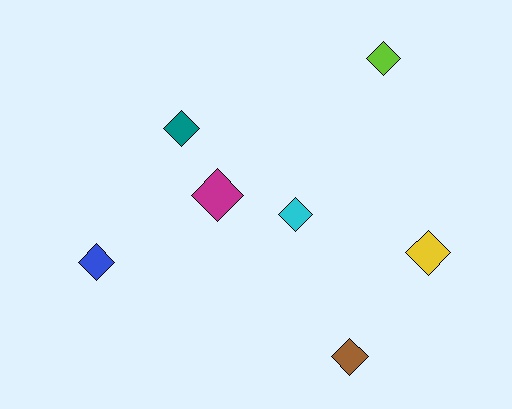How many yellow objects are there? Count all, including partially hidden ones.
There is 1 yellow object.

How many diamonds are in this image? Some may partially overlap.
There are 7 diamonds.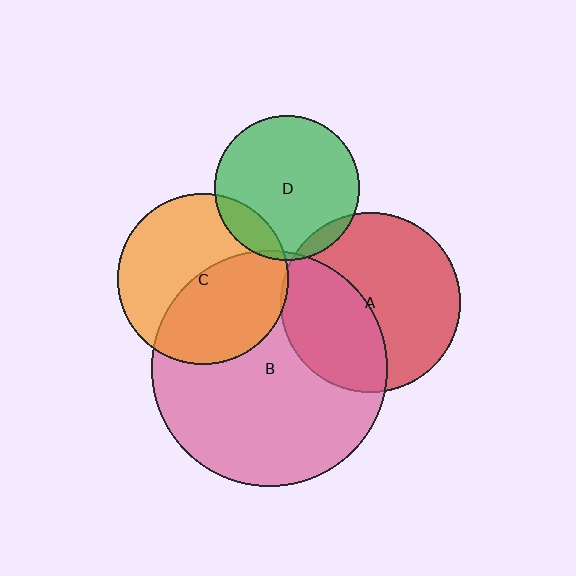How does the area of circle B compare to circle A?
Approximately 1.7 times.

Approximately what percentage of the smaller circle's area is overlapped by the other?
Approximately 40%.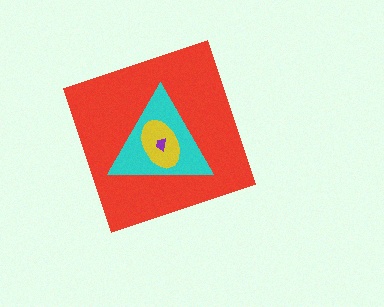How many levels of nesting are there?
4.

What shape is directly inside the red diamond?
The cyan triangle.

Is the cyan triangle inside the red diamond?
Yes.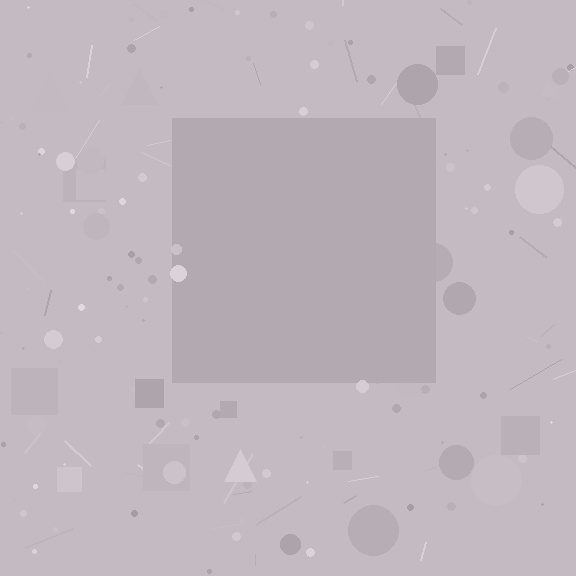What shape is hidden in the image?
A square is hidden in the image.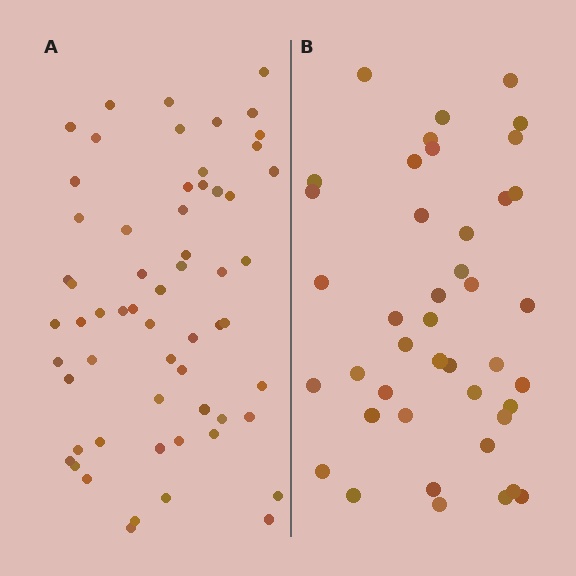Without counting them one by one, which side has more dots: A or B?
Region A (the left region) has more dots.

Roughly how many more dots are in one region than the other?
Region A has approximately 20 more dots than region B.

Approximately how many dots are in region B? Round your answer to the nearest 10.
About 40 dots. (The exact count is 42, which rounds to 40.)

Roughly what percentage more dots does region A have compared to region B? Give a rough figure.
About 45% more.